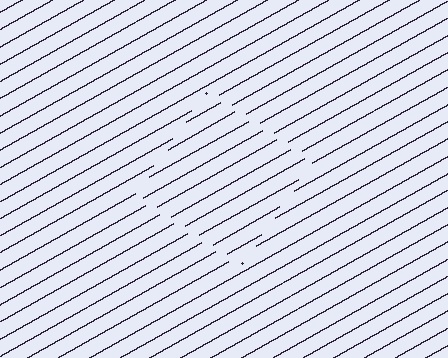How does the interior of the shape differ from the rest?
The interior of the shape contains the same grating, shifted by half a period — the contour is defined by the phase discontinuity where line-ends from the inner and outer gratings abut.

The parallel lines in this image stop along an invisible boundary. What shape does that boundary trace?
An illusory square. The interior of the shape contains the same grating, shifted by half a period — the contour is defined by the phase discontinuity where line-ends from the inner and outer gratings abut.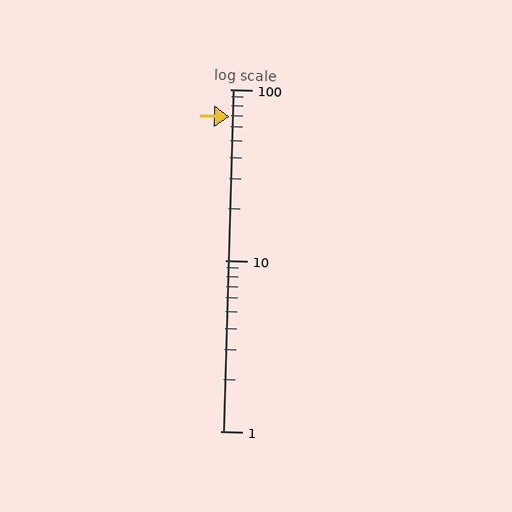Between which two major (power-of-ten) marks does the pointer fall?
The pointer is between 10 and 100.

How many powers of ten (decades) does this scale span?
The scale spans 2 decades, from 1 to 100.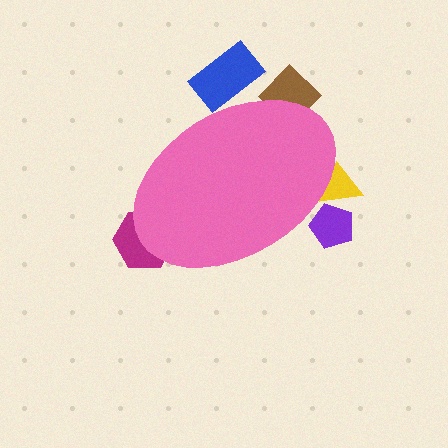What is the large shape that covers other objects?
A pink ellipse.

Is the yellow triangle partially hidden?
Yes, the yellow triangle is partially hidden behind the pink ellipse.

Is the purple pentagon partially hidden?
Yes, the purple pentagon is partially hidden behind the pink ellipse.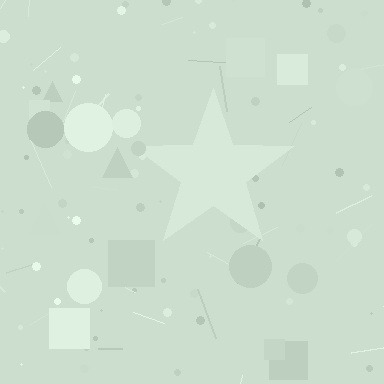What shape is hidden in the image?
A star is hidden in the image.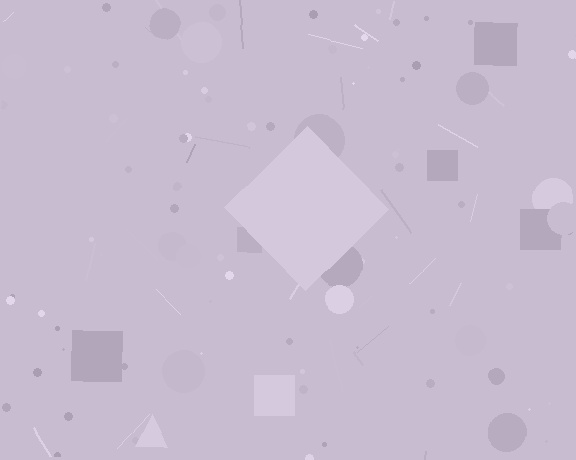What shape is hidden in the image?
A diamond is hidden in the image.